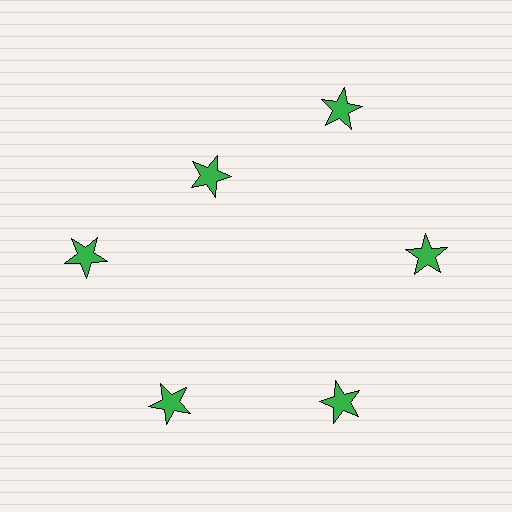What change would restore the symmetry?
The symmetry would be restored by moving it outward, back onto the ring so that all 6 stars sit at equal angles and equal distance from the center.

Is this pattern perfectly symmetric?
No. The 6 green stars are arranged in a ring, but one element near the 11 o'clock position is pulled inward toward the center, breaking the 6-fold rotational symmetry.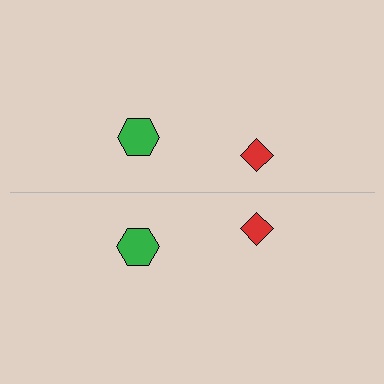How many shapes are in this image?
There are 4 shapes in this image.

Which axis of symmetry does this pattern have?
The pattern has a horizontal axis of symmetry running through the center of the image.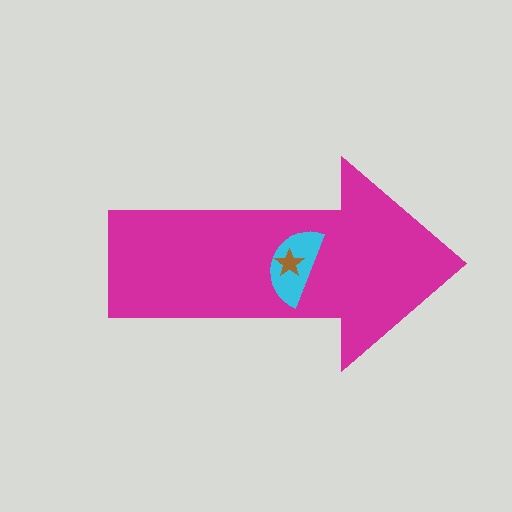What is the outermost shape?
The magenta arrow.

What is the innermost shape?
The brown star.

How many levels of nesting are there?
3.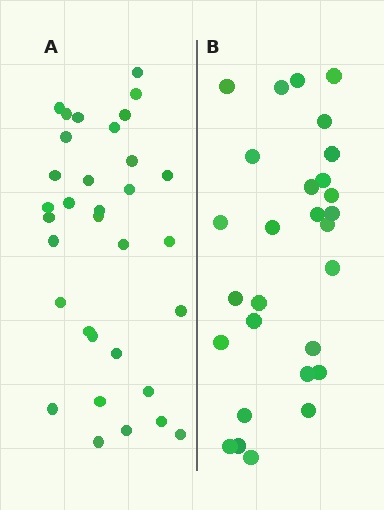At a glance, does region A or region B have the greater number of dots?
Region A (the left region) has more dots.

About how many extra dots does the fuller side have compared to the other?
Region A has about 5 more dots than region B.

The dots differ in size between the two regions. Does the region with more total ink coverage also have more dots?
No. Region B has more total ink coverage because its dots are larger, but region A actually contains more individual dots. Total area can be misleading — the number of items is what matters here.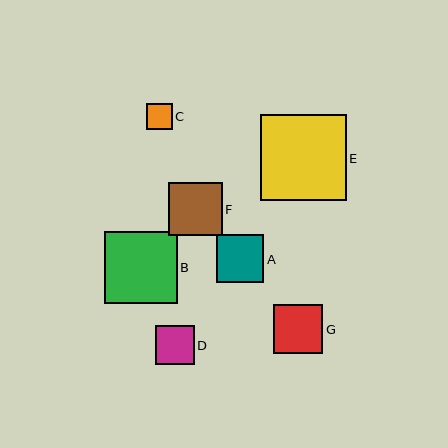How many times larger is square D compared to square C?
Square D is approximately 1.5 times the size of square C.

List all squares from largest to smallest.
From largest to smallest: E, B, F, G, A, D, C.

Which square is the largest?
Square E is the largest with a size of approximately 86 pixels.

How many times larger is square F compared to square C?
Square F is approximately 2.1 times the size of square C.